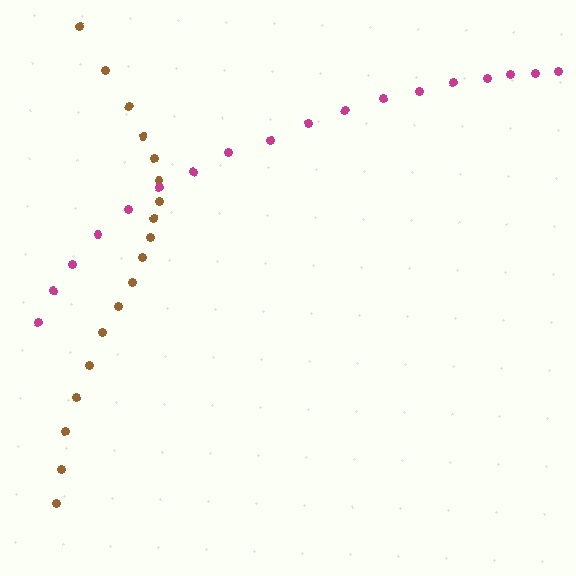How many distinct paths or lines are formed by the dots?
There are 2 distinct paths.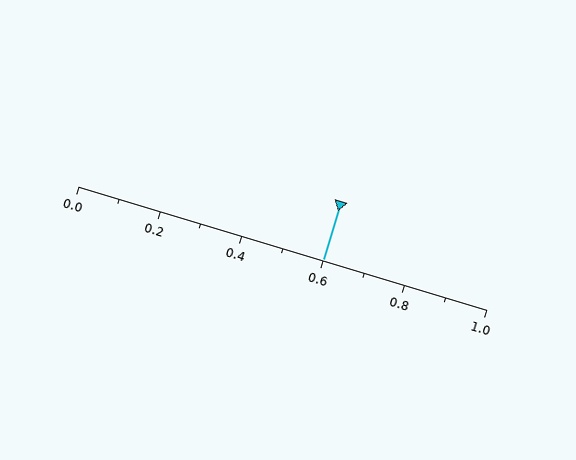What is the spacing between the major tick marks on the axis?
The major ticks are spaced 0.2 apart.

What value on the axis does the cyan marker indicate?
The marker indicates approximately 0.6.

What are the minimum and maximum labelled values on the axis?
The axis runs from 0.0 to 1.0.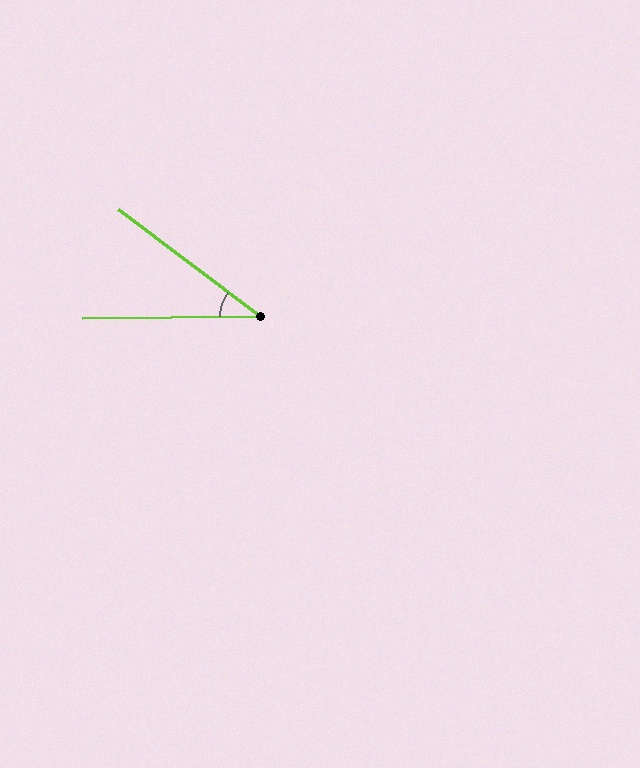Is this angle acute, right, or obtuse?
It is acute.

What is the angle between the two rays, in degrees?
Approximately 38 degrees.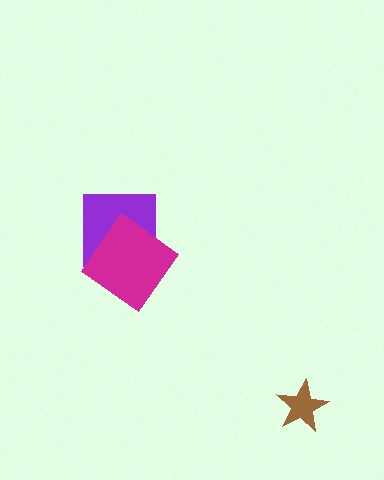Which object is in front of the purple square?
The magenta diamond is in front of the purple square.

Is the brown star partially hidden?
No, no other shape covers it.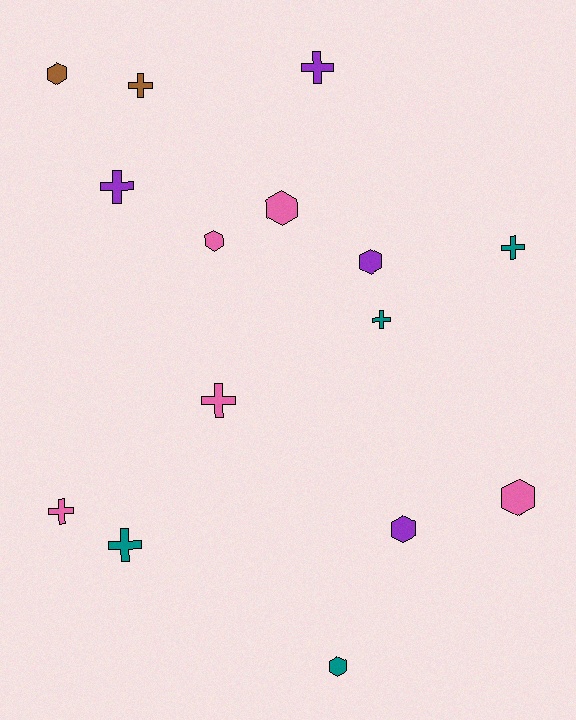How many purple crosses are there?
There are 2 purple crosses.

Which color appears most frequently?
Pink, with 5 objects.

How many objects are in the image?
There are 15 objects.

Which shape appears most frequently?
Cross, with 8 objects.